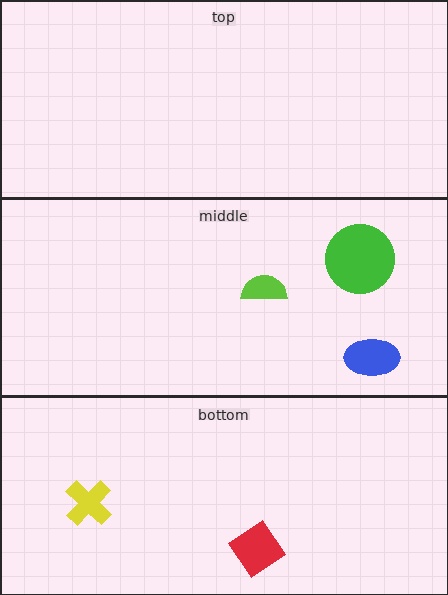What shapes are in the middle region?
The lime semicircle, the blue ellipse, the green circle.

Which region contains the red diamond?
The bottom region.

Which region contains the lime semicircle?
The middle region.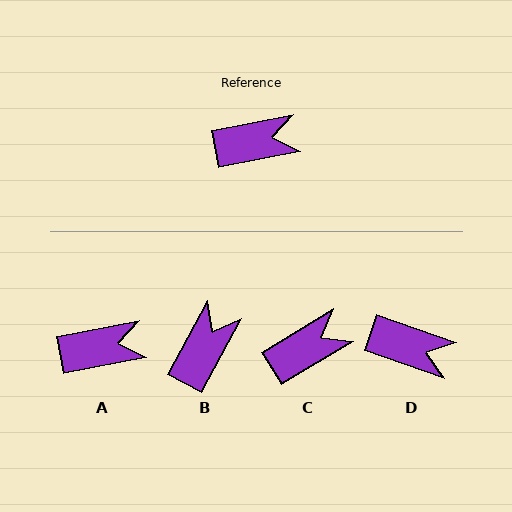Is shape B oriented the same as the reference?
No, it is off by about 51 degrees.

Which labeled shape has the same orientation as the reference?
A.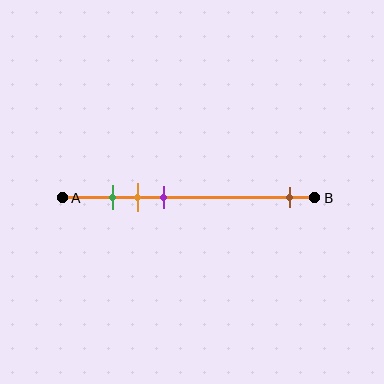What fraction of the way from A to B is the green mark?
The green mark is approximately 20% (0.2) of the way from A to B.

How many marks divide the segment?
There are 4 marks dividing the segment.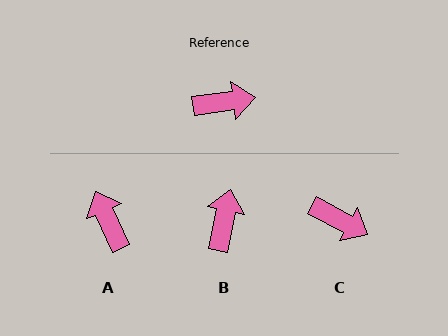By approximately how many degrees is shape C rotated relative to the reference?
Approximately 36 degrees clockwise.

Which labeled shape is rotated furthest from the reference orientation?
A, about 106 degrees away.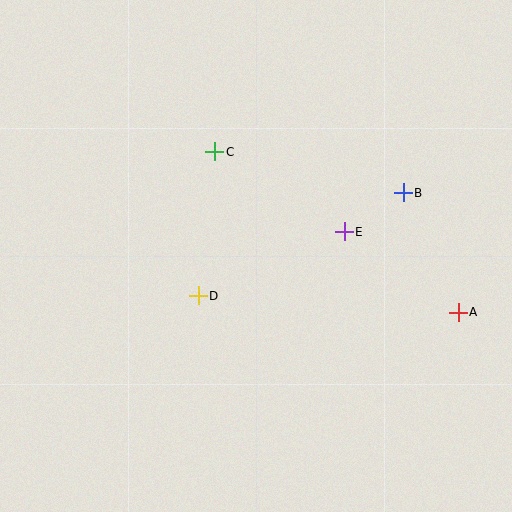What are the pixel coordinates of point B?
Point B is at (403, 193).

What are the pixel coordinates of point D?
Point D is at (198, 296).